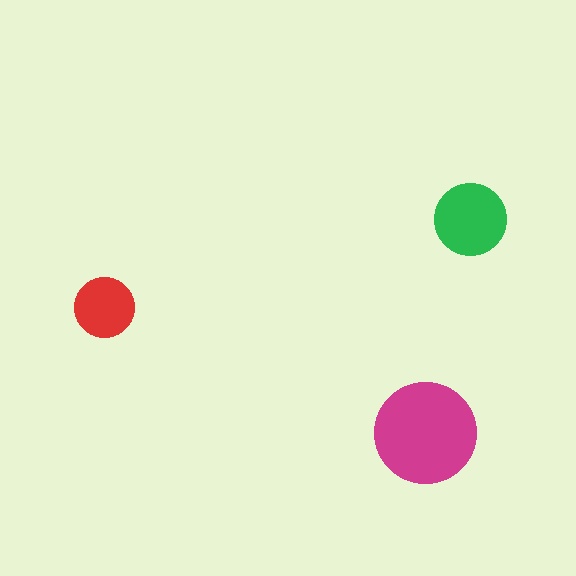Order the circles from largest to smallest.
the magenta one, the green one, the red one.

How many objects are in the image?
There are 3 objects in the image.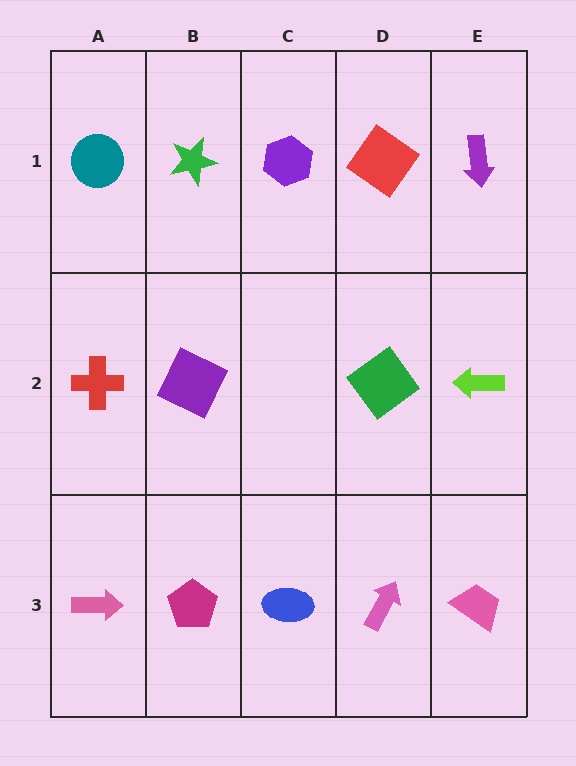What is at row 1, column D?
A red diamond.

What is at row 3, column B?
A magenta pentagon.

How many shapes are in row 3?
5 shapes.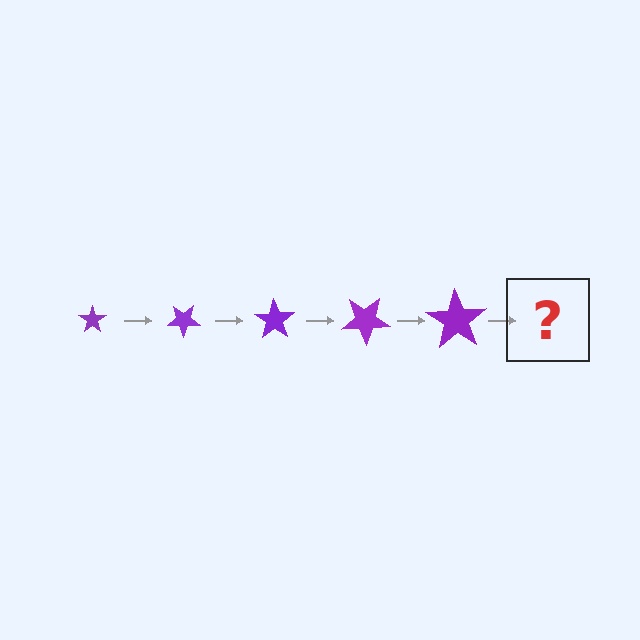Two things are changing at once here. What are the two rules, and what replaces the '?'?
The two rules are that the star grows larger each step and it rotates 35 degrees each step. The '?' should be a star, larger than the previous one and rotated 175 degrees from the start.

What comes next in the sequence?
The next element should be a star, larger than the previous one and rotated 175 degrees from the start.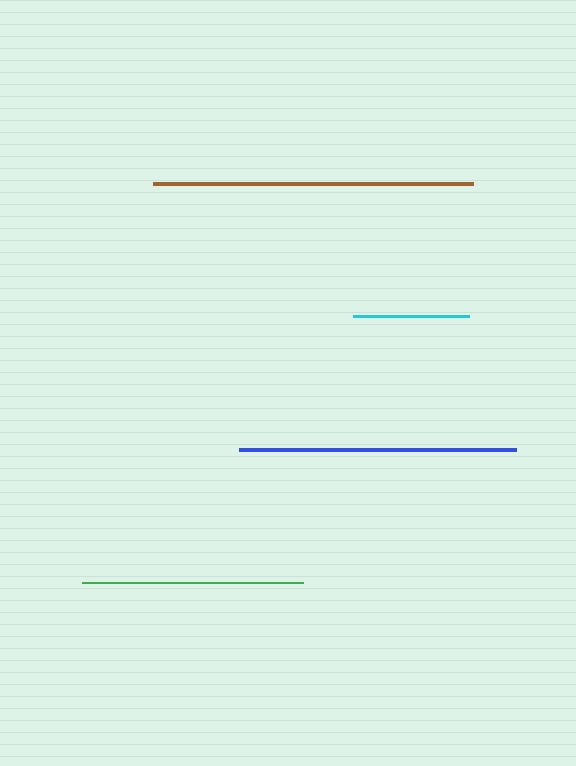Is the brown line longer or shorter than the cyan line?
The brown line is longer than the cyan line.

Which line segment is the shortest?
The cyan line is the shortest at approximately 116 pixels.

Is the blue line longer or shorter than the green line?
The blue line is longer than the green line.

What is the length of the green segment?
The green segment is approximately 221 pixels long.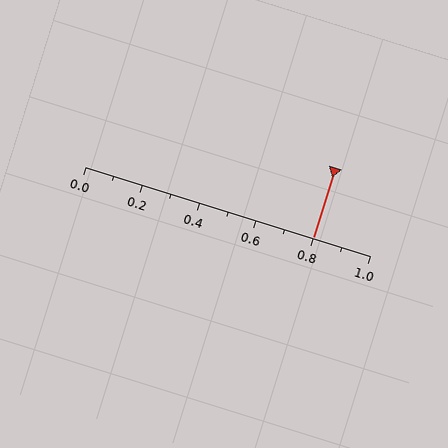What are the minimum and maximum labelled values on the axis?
The axis runs from 0.0 to 1.0.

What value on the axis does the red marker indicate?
The marker indicates approximately 0.8.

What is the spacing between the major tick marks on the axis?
The major ticks are spaced 0.2 apart.